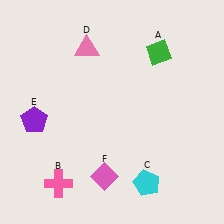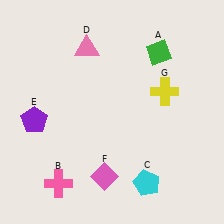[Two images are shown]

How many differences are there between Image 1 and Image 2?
There is 1 difference between the two images.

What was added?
A yellow cross (G) was added in Image 2.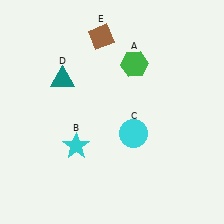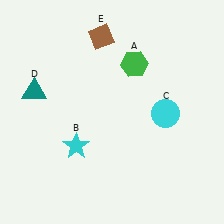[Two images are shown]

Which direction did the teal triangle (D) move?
The teal triangle (D) moved left.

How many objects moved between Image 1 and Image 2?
2 objects moved between the two images.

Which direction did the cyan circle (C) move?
The cyan circle (C) moved right.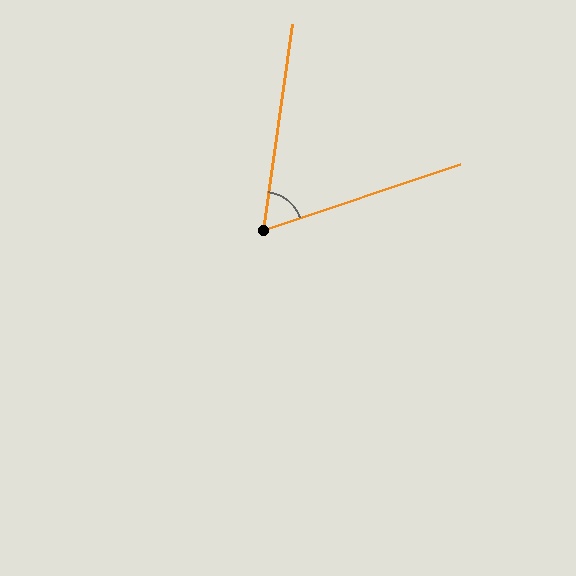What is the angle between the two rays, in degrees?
Approximately 63 degrees.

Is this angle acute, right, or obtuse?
It is acute.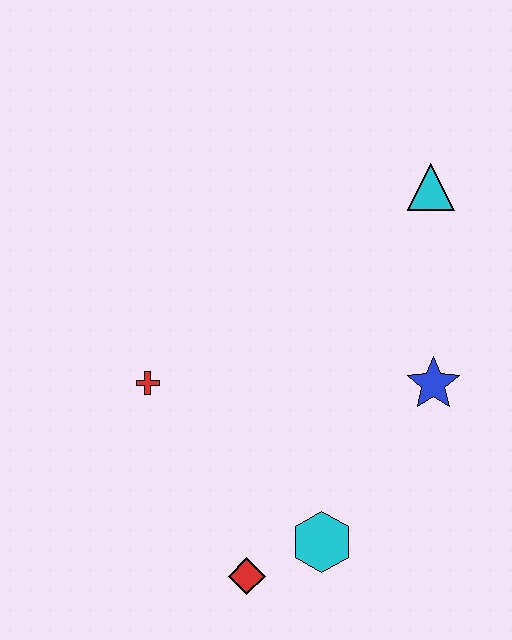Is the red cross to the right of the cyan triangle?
No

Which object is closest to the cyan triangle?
The blue star is closest to the cyan triangle.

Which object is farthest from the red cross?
The cyan triangle is farthest from the red cross.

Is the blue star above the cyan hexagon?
Yes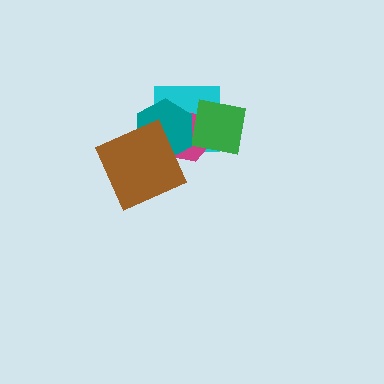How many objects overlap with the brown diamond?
3 objects overlap with the brown diamond.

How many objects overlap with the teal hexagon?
4 objects overlap with the teal hexagon.